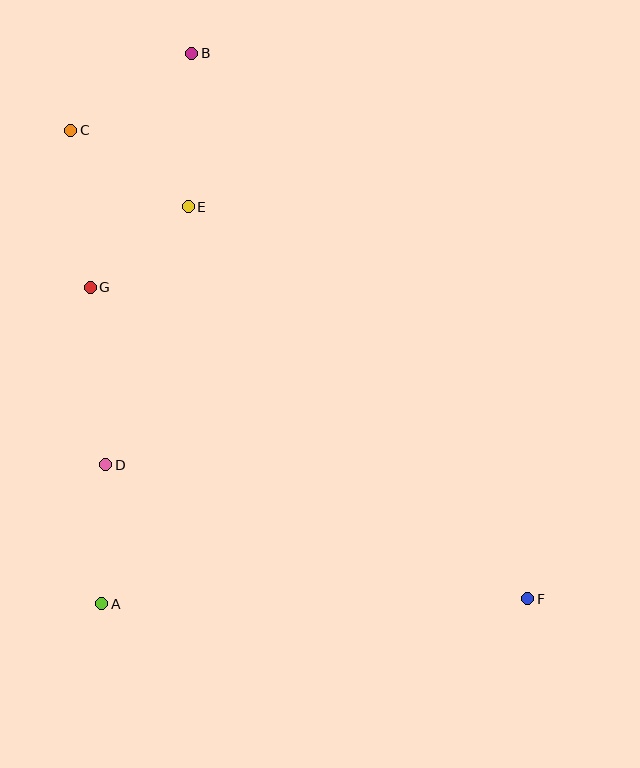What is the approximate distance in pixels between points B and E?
The distance between B and E is approximately 153 pixels.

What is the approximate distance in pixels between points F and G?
The distance between F and G is approximately 537 pixels.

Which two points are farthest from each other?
Points C and F are farthest from each other.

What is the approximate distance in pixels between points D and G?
The distance between D and G is approximately 178 pixels.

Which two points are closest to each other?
Points E and G are closest to each other.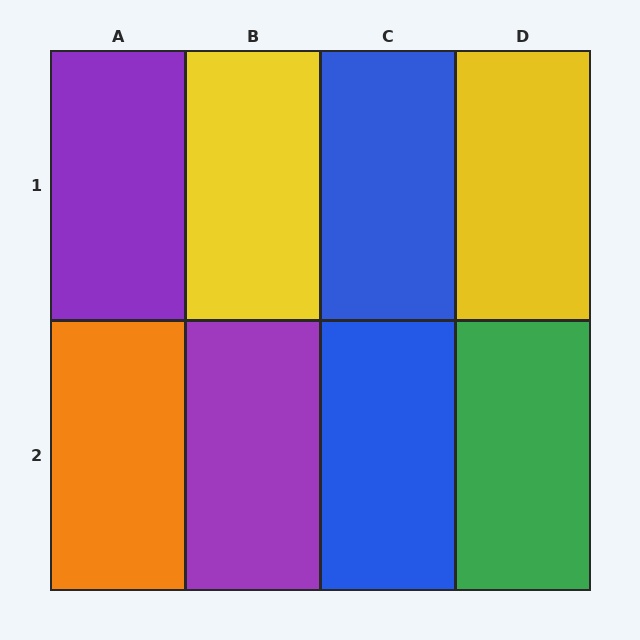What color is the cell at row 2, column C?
Blue.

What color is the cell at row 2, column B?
Purple.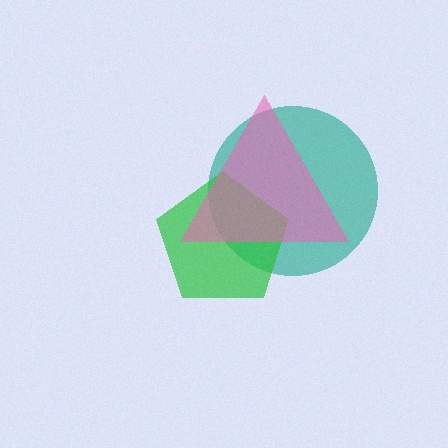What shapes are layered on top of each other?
The layered shapes are: a teal circle, a green pentagon, a pink triangle.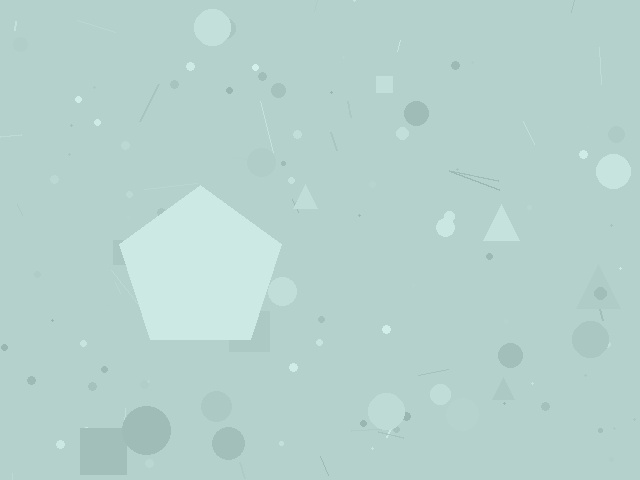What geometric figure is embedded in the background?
A pentagon is embedded in the background.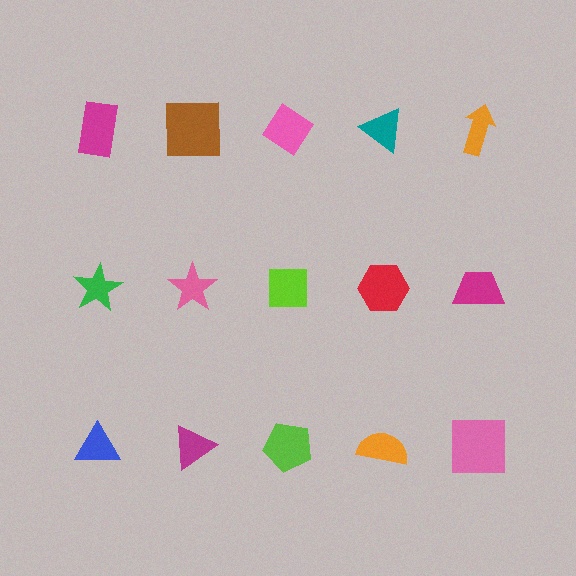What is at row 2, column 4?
A red hexagon.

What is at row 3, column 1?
A blue triangle.